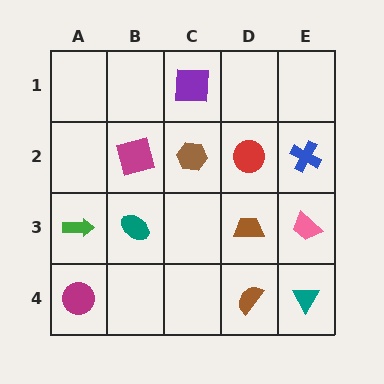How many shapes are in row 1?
1 shape.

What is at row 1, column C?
A purple square.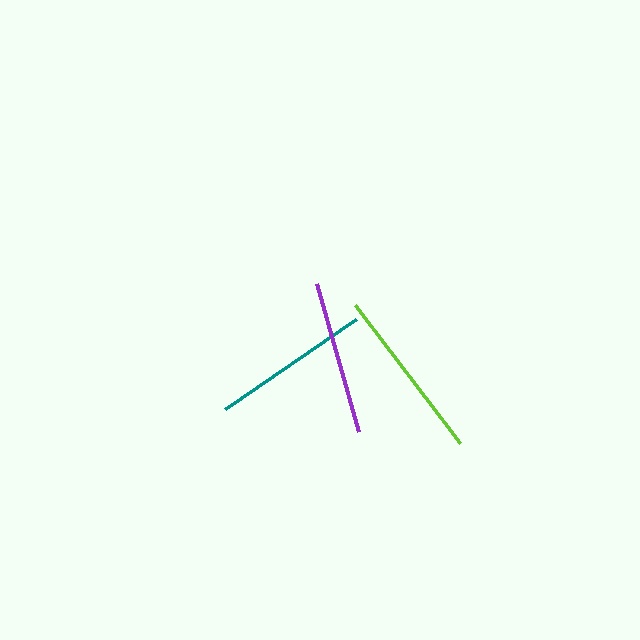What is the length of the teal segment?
The teal segment is approximately 159 pixels long.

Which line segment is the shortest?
The purple line is the shortest at approximately 154 pixels.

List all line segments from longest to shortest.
From longest to shortest: lime, teal, purple.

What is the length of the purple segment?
The purple segment is approximately 154 pixels long.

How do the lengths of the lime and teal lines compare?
The lime and teal lines are approximately the same length.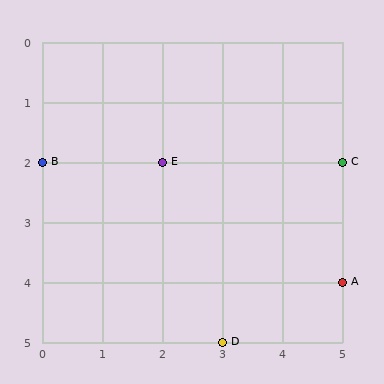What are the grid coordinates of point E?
Point E is at grid coordinates (2, 2).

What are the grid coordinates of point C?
Point C is at grid coordinates (5, 2).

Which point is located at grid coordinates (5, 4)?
Point A is at (5, 4).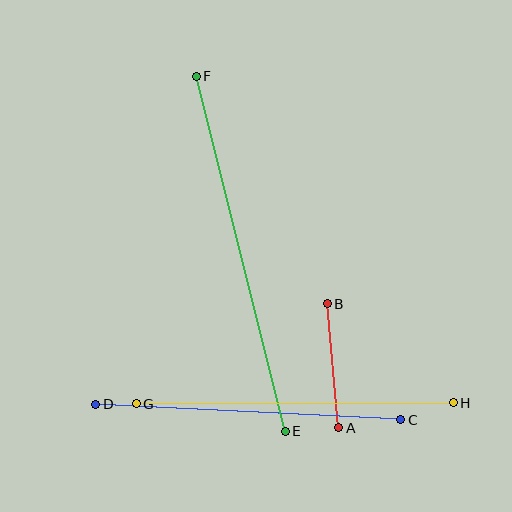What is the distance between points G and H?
The distance is approximately 317 pixels.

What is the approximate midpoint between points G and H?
The midpoint is at approximately (295, 403) pixels.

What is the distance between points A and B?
The distance is approximately 124 pixels.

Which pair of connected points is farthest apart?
Points E and F are farthest apart.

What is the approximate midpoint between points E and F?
The midpoint is at approximately (241, 254) pixels.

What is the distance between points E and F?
The distance is approximately 366 pixels.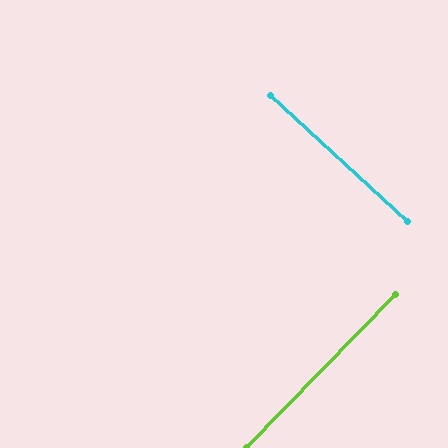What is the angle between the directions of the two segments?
Approximately 88 degrees.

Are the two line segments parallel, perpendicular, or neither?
Perpendicular — they meet at approximately 88°.